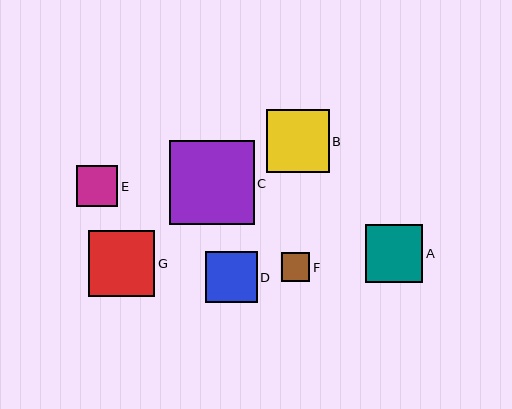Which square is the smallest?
Square F is the smallest with a size of approximately 29 pixels.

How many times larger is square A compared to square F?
Square A is approximately 2.0 times the size of square F.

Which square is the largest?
Square C is the largest with a size of approximately 85 pixels.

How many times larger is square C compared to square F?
Square C is approximately 2.9 times the size of square F.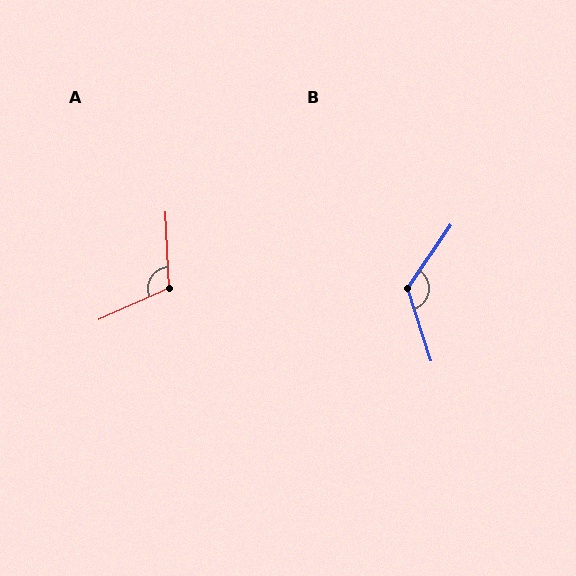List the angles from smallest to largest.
A (111°), B (128°).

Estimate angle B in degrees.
Approximately 128 degrees.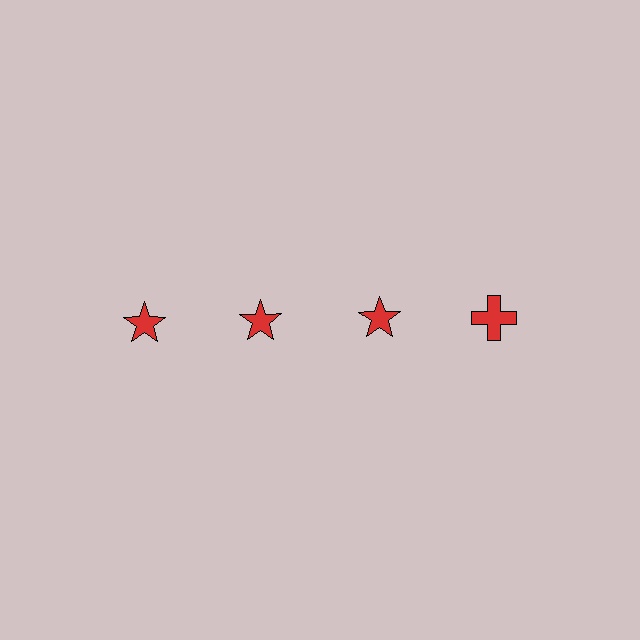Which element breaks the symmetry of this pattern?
The red cross in the top row, second from right column breaks the symmetry. All other shapes are red stars.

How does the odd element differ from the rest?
It has a different shape: cross instead of star.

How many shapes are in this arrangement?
There are 4 shapes arranged in a grid pattern.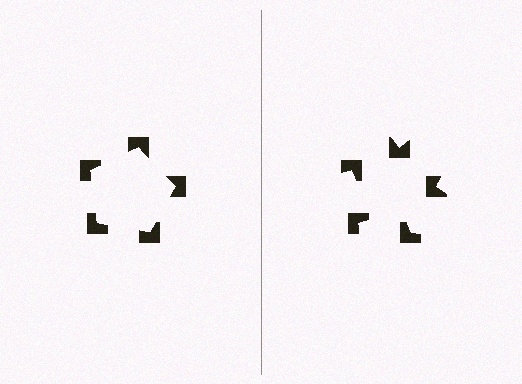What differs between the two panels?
The notched squares are positioned identically on both sides; only the wedge orientations differ. On the left they align to a pentagon; on the right they are misaligned.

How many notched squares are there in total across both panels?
10 — 5 on each side.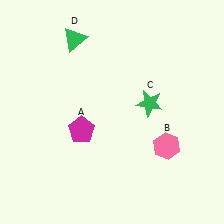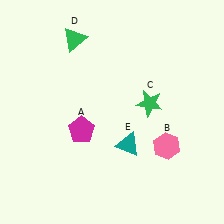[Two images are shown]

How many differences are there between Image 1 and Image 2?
There is 1 difference between the two images.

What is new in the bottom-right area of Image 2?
A teal triangle (E) was added in the bottom-right area of Image 2.